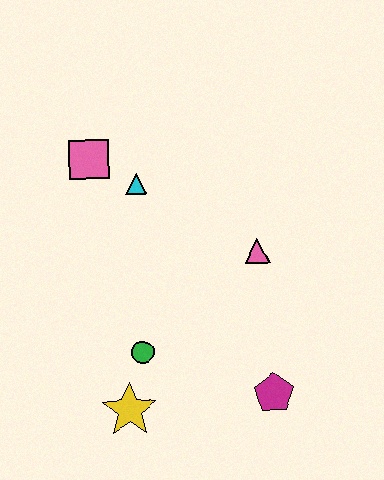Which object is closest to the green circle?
The yellow star is closest to the green circle.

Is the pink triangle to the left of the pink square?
No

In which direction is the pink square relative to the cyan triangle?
The pink square is to the left of the cyan triangle.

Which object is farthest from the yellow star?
The pink square is farthest from the yellow star.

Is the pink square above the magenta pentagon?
Yes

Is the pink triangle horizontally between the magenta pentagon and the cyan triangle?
Yes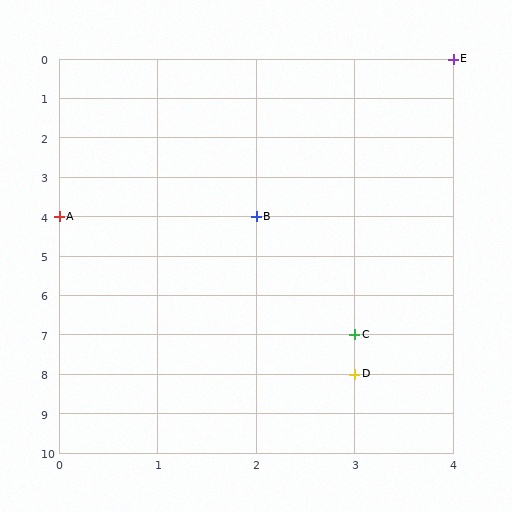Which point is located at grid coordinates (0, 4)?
Point A is at (0, 4).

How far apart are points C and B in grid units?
Points C and B are 1 column and 3 rows apart (about 3.2 grid units diagonally).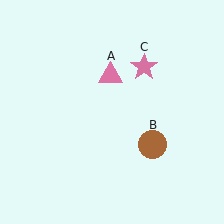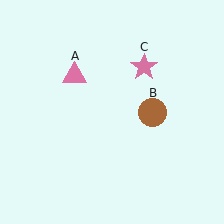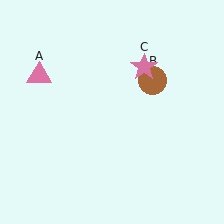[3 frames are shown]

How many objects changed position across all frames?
2 objects changed position: pink triangle (object A), brown circle (object B).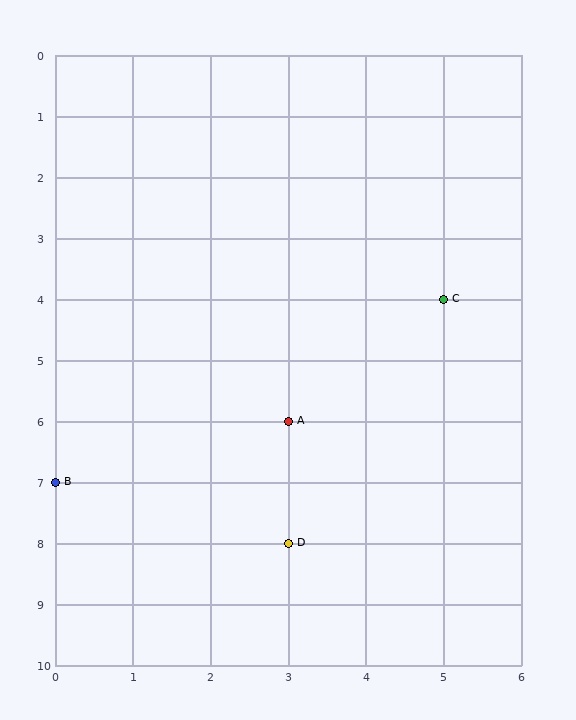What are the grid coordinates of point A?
Point A is at grid coordinates (3, 6).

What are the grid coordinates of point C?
Point C is at grid coordinates (5, 4).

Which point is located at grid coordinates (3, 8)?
Point D is at (3, 8).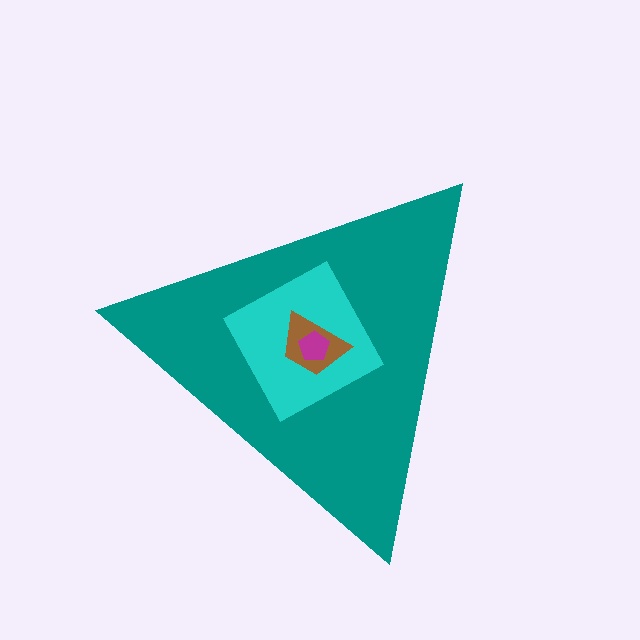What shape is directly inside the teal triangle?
The cyan square.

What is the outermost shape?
The teal triangle.